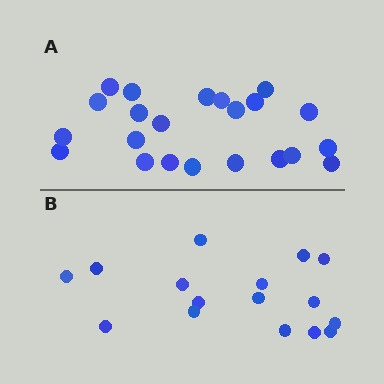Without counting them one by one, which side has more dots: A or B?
Region A (the top region) has more dots.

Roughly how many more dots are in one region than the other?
Region A has about 6 more dots than region B.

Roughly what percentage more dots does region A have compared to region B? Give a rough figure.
About 40% more.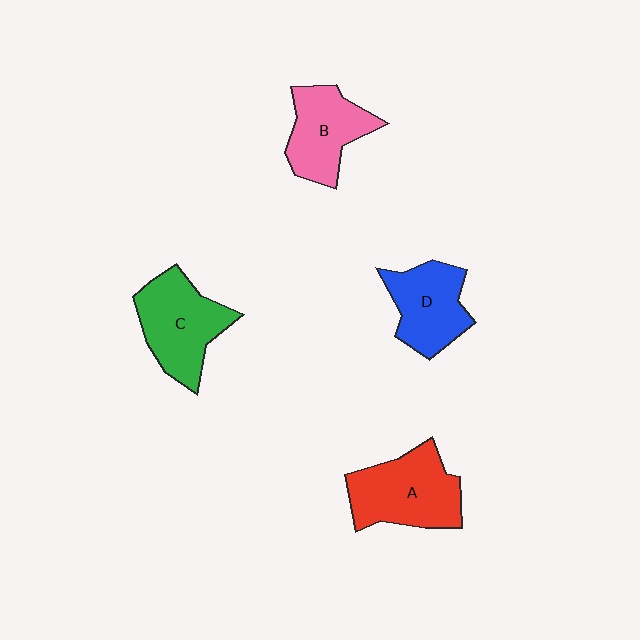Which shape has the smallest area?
Shape B (pink).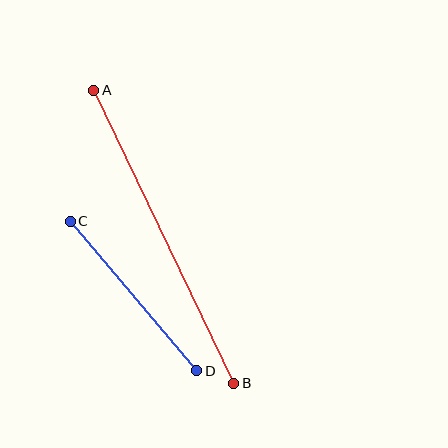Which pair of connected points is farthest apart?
Points A and B are farthest apart.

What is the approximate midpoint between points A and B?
The midpoint is at approximately (164, 237) pixels.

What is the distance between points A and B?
The distance is approximately 325 pixels.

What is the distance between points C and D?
The distance is approximately 195 pixels.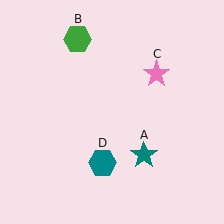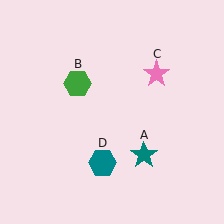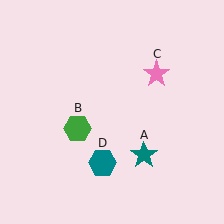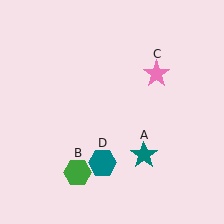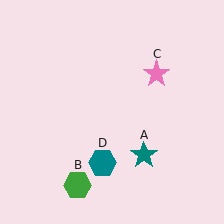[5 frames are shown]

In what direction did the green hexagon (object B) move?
The green hexagon (object B) moved down.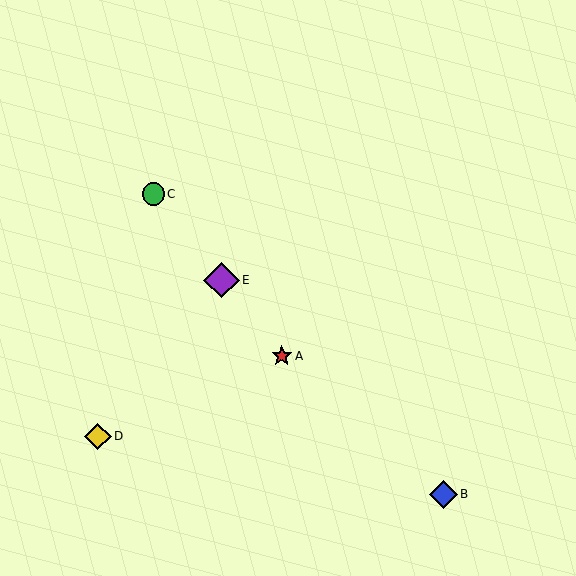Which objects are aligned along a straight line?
Objects A, C, E are aligned along a straight line.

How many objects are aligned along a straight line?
3 objects (A, C, E) are aligned along a straight line.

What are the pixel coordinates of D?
Object D is at (98, 436).